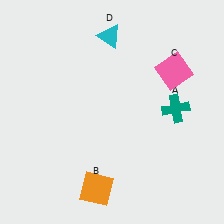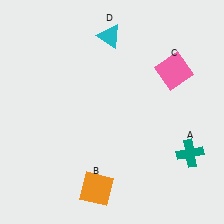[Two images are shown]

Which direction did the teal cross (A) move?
The teal cross (A) moved down.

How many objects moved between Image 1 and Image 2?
1 object moved between the two images.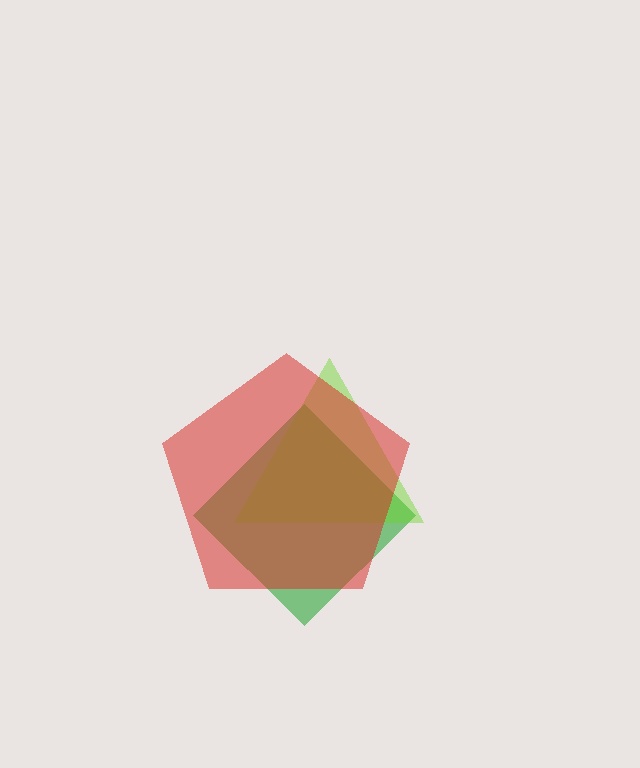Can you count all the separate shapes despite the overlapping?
Yes, there are 3 separate shapes.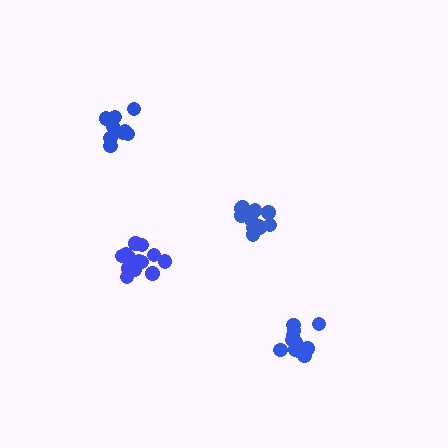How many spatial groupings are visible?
There are 4 spatial groupings.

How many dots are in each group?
Group 1: 12 dots, Group 2: 9 dots, Group 3: 15 dots, Group 4: 13 dots (49 total).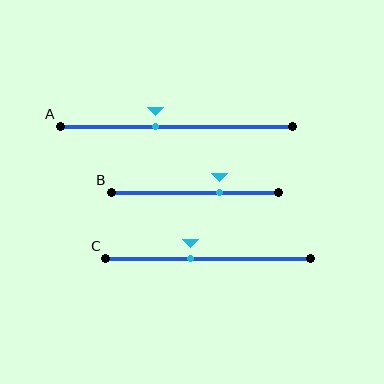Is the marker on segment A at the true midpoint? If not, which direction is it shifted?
No, the marker on segment A is shifted to the left by about 9% of the segment length.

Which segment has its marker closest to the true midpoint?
Segment C has its marker closest to the true midpoint.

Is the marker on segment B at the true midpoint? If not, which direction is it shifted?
No, the marker on segment B is shifted to the right by about 15% of the segment length.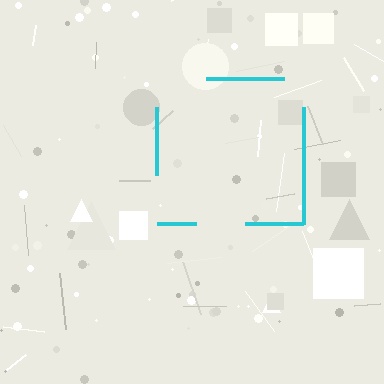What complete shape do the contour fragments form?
The contour fragments form a square.